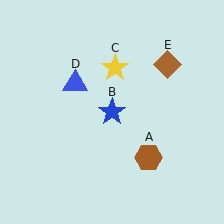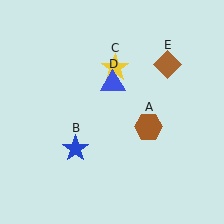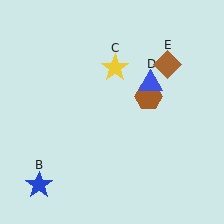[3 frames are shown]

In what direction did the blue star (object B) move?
The blue star (object B) moved down and to the left.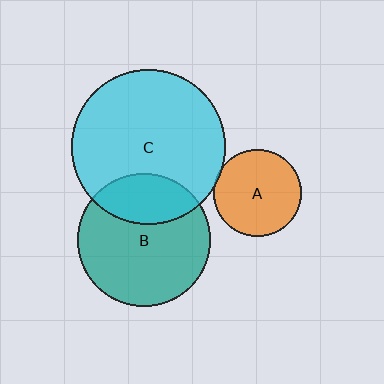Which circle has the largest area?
Circle C (cyan).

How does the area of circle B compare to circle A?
Approximately 2.3 times.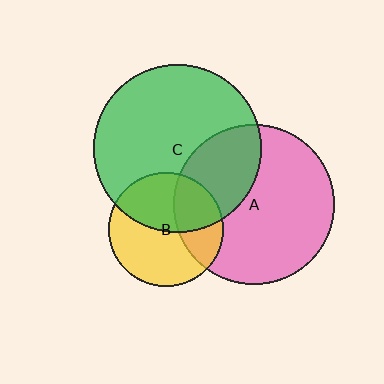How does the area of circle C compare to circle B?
Approximately 2.2 times.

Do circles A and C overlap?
Yes.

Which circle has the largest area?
Circle C (green).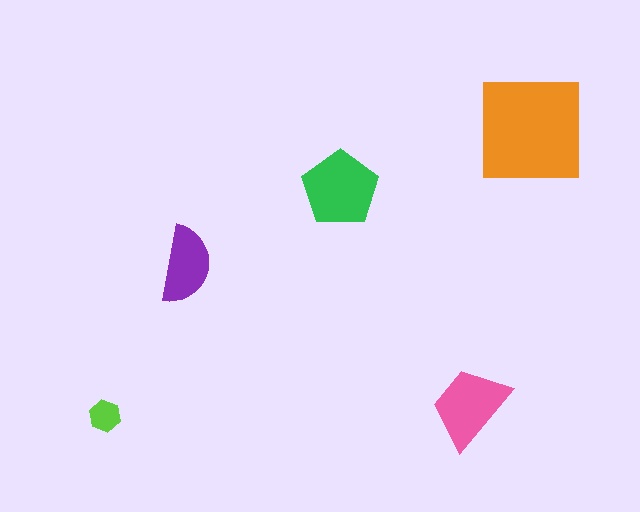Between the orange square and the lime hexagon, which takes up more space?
The orange square.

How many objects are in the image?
There are 5 objects in the image.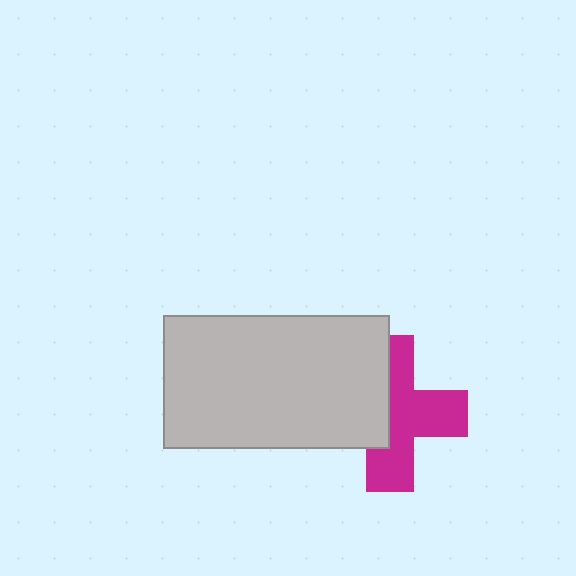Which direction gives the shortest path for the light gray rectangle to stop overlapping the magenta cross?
Moving left gives the shortest separation.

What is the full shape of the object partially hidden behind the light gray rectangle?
The partially hidden object is a magenta cross.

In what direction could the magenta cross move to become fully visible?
The magenta cross could move right. That would shift it out from behind the light gray rectangle entirely.